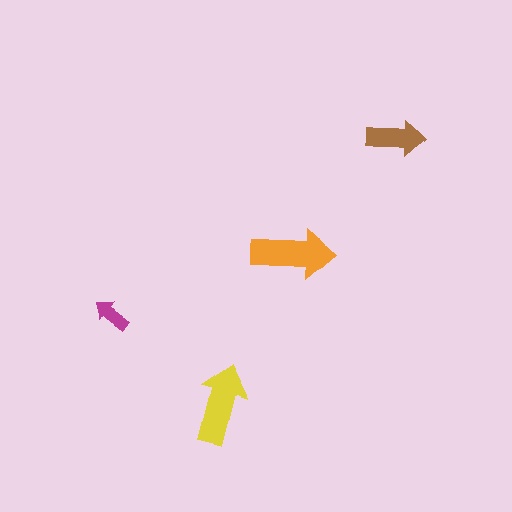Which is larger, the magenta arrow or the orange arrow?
The orange one.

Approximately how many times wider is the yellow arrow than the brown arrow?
About 1.5 times wider.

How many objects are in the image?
There are 4 objects in the image.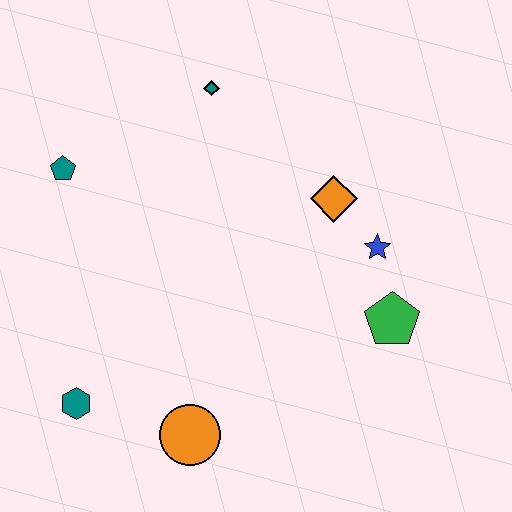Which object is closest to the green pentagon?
The blue star is closest to the green pentagon.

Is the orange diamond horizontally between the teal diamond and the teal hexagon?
No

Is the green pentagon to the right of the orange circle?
Yes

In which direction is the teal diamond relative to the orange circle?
The teal diamond is above the orange circle.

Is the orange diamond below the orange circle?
No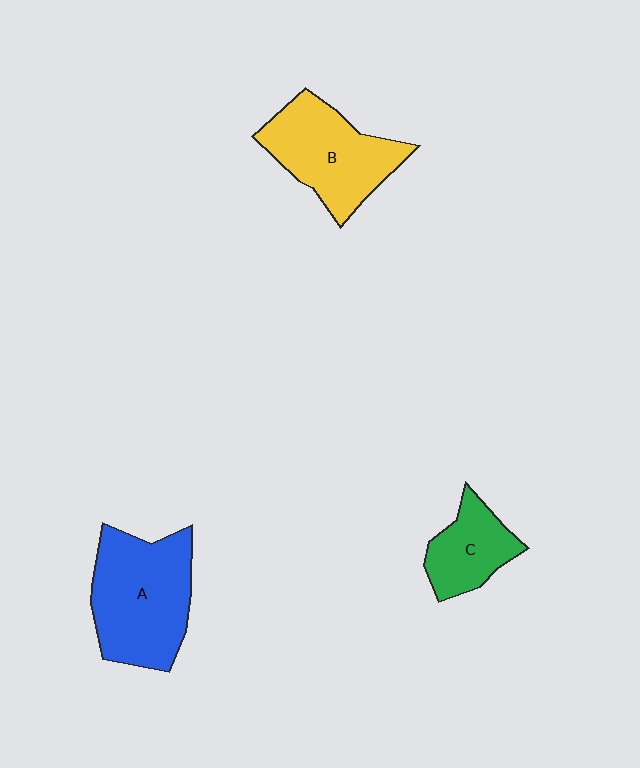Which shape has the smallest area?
Shape C (green).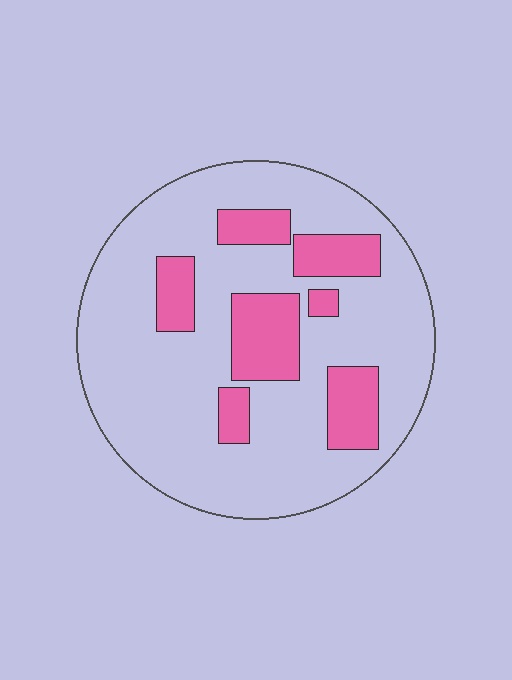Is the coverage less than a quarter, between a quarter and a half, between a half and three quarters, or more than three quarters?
Less than a quarter.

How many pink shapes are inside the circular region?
7.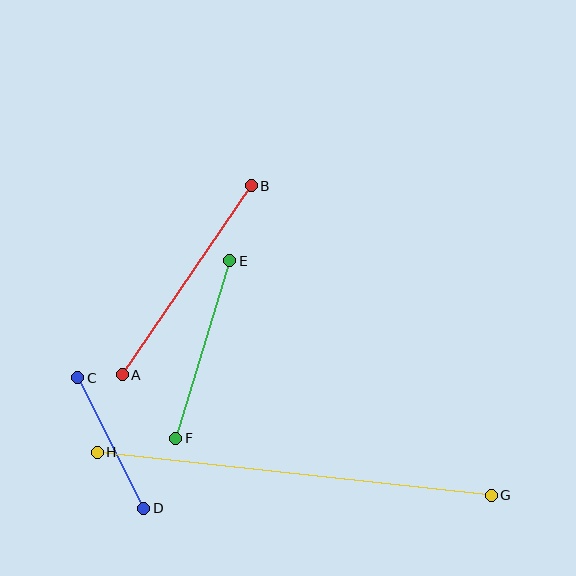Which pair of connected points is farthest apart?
Points G and H are farthest apart.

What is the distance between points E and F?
The distance is approximately 186 pixels.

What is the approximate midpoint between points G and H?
The midpoint is at approximately (294, 474) pixels.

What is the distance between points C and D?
The distance is approximately 146 pixels.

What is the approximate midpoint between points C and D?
The midpoint is at approximately (111, 443) pixels.